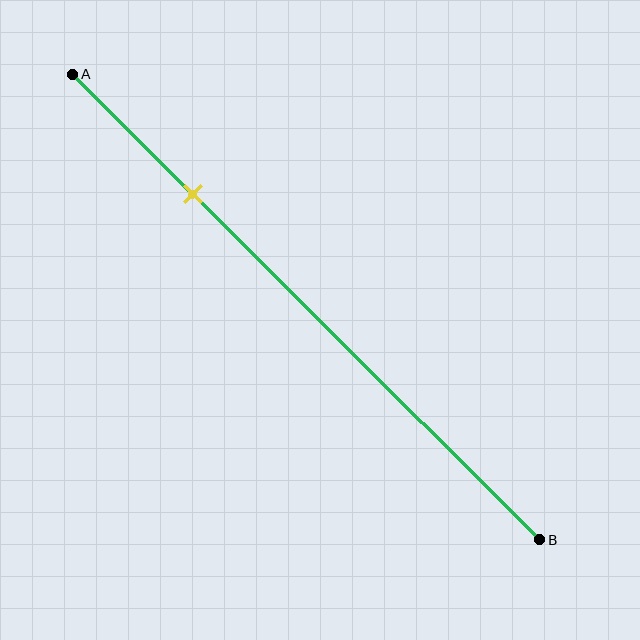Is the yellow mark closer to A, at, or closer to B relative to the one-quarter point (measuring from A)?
The yellow mark is approximately at the one-quarter point of segment AB.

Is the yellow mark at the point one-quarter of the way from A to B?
Yes, the mark is approximately at the one-quarter point.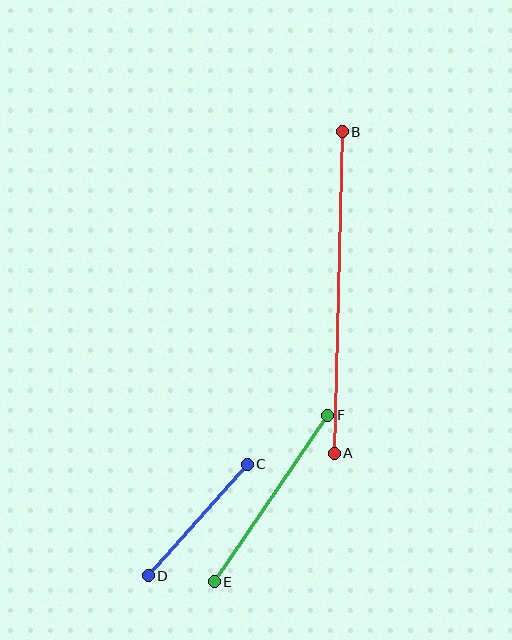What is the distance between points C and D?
The distance is approximately 149 pixels.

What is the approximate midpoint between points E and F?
The midpoint is at approximately (271, 499) pixels.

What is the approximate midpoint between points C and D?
The midpoint is at approximately (198, 520) pixels.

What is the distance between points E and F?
The distance is approximately 201 pixels.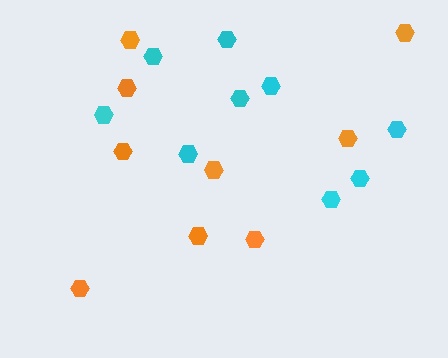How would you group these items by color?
There are 2 groups: one group of orange hexagons (9) and one group of cyan hexagons (9).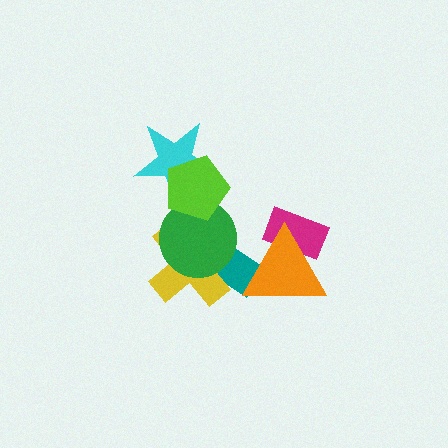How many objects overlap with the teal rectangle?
3 objects overlap with the teal rectangle.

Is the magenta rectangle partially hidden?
Yes, it is partially covered by another shape.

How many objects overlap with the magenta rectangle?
1 object overlaps with the magenta rectangle.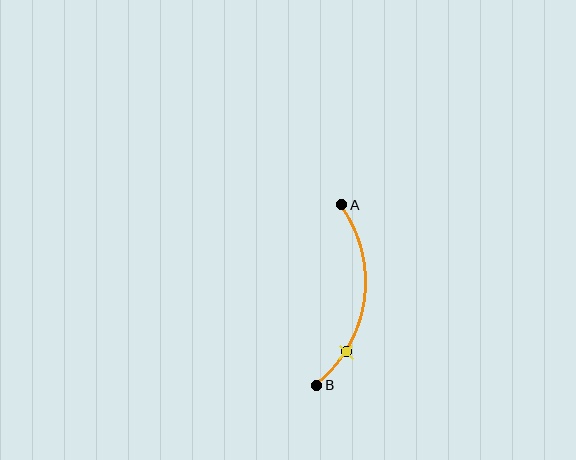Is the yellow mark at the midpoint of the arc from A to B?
No. The yellow mark lies on the arc but is closer to endpoint B. The arc midpoint would be at the point on the curve equidistant along the arc from both A and B.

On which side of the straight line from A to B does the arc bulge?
The arc bulges to the right of the straight line connecting A and B.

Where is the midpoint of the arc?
The arc midpoint is the point on the curve farthest from the straight line joining A and B. It sits to the right of that line.